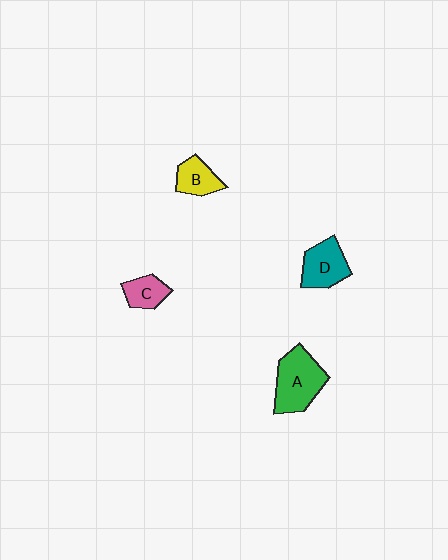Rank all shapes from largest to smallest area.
From largest to smallest: A (green), D (teal), B (yellow), C (pink).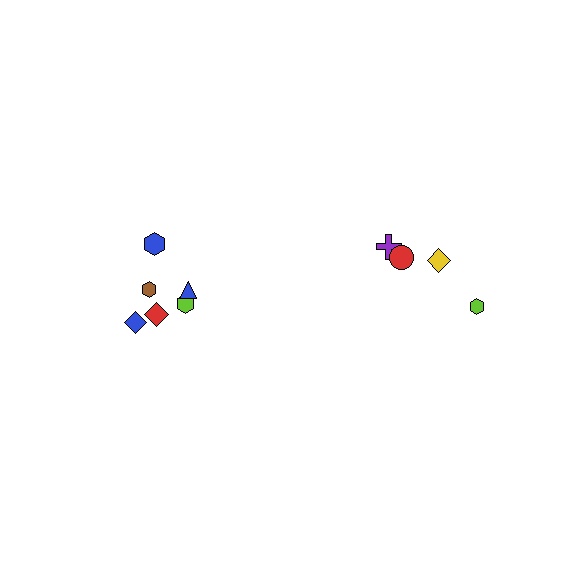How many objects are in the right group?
There are 4 objects.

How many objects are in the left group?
There are 6 objects.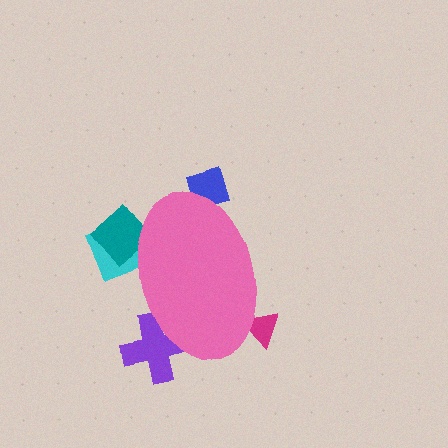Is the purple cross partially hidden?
Yes, the purple cross is partially hidden behind the pink ellipse.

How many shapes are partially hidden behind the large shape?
5 shapes are partially hidden.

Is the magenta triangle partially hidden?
Yes, the magenta triangle is partially hidden behind the pink ellipse.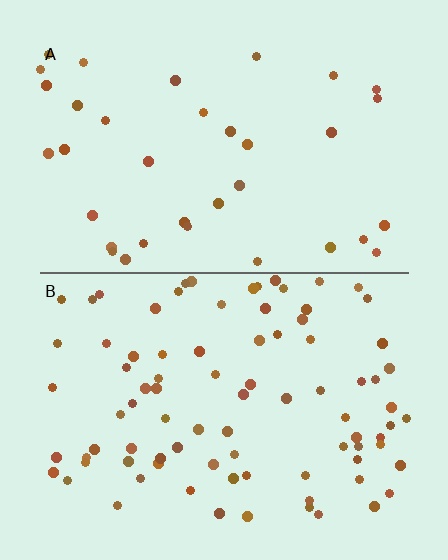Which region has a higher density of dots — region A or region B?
B (the bottom).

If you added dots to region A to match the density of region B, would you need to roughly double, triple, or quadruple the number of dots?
Approximately double.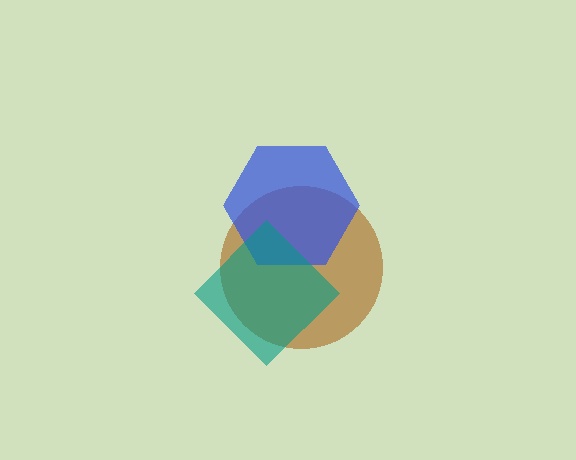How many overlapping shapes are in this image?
There are 3 overlapping shapes in the image.